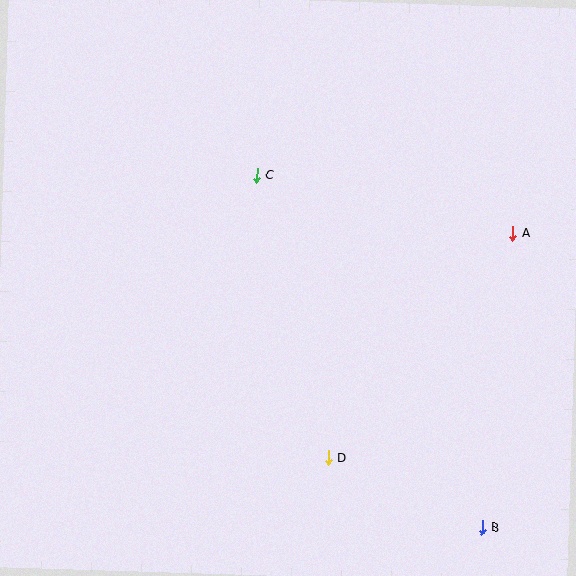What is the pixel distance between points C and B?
The distance between C and B is 418 pixels.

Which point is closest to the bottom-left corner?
Point D is closest to the bottom-left corner.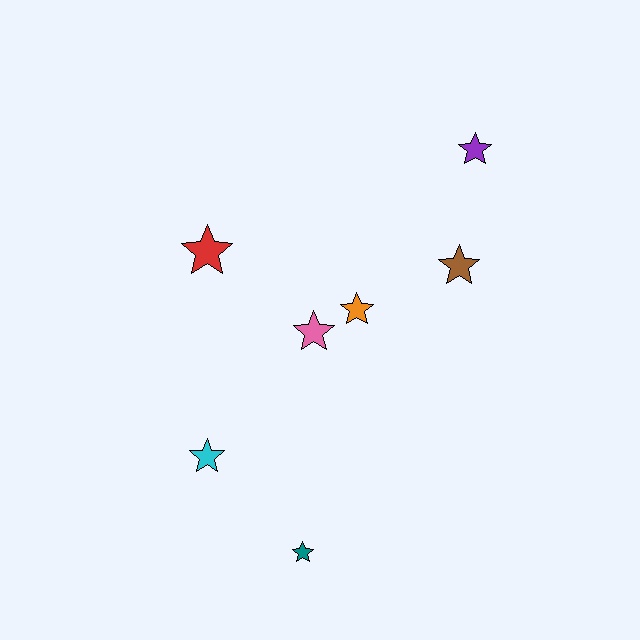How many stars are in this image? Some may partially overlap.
There are 7 stars.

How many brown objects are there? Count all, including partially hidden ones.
There is 1 brown object.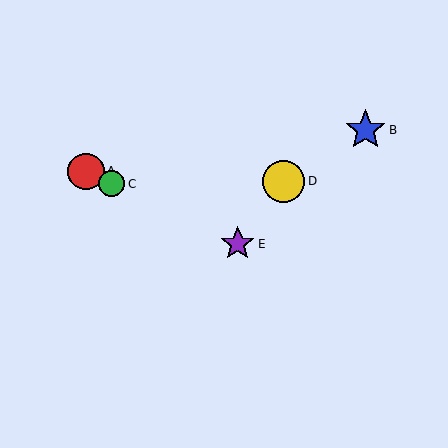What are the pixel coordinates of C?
Object C is at (112, 184).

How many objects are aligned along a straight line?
3 objects (A, C, E) are aligned along a straight line.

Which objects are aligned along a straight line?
Objects A, C, E are aligned along a straight line.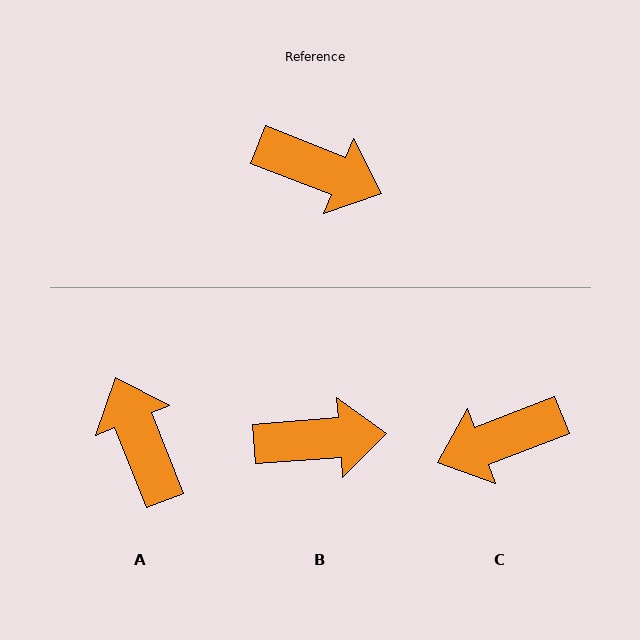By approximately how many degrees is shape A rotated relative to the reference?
Approximately 133 degrees counter-clockwise.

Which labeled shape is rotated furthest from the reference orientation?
C, about 138 degrees away.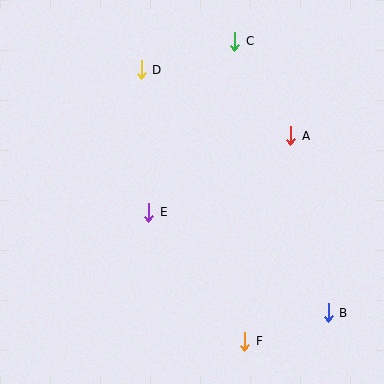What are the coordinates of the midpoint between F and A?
The midpoint between F and A is at (268, 239).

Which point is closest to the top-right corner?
Point C is closest to the top-right corner.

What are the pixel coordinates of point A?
Point A is at (291, 136).